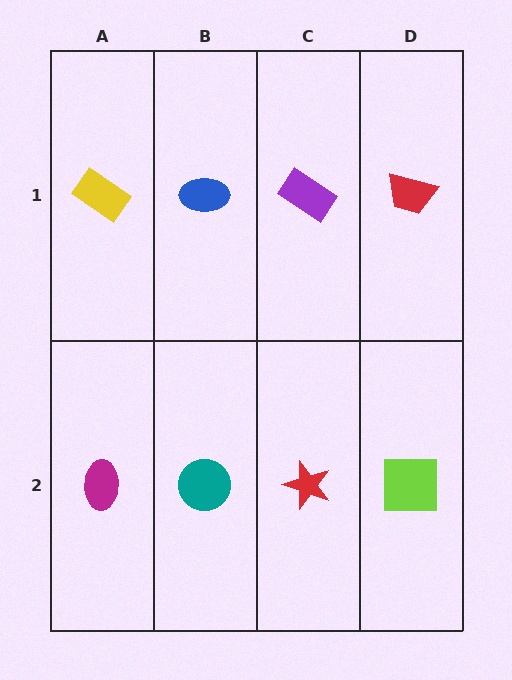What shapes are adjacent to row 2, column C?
A purple rectangle (row 1, column C), a teal circle (row 2, column B), a lime square (row 2, column D).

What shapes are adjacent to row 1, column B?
A teal circle (row 2, column B), a yellow rectangle (row 1, column A), a purple rectangle (row 1, column C).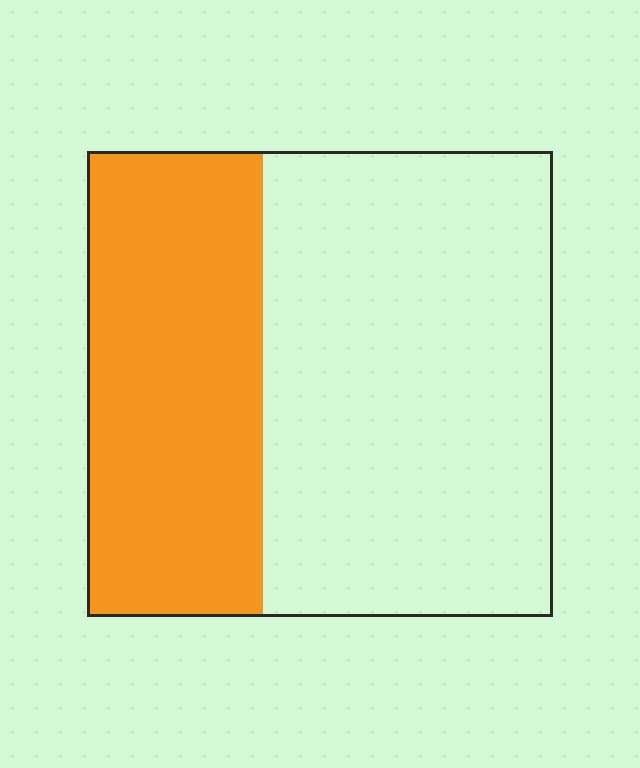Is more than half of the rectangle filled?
No.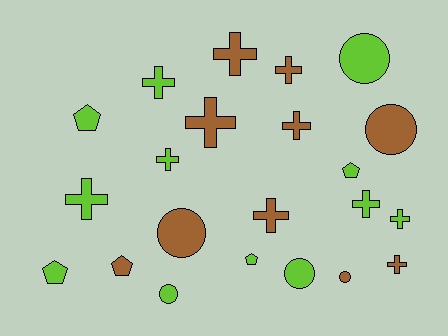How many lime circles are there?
There are 3 lime circles.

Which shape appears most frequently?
Cross, with 11 objects.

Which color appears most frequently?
Lime, with 12 objects.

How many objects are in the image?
There are 22 objects.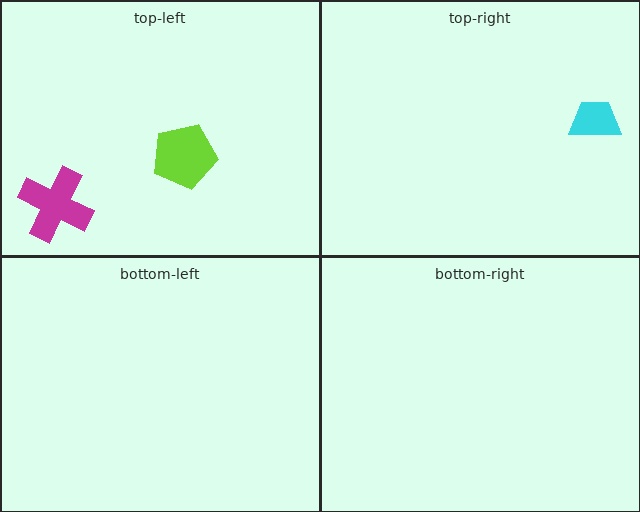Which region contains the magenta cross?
The top-left region.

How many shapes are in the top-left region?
2.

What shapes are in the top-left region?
The lime pentagon, the magenta cross.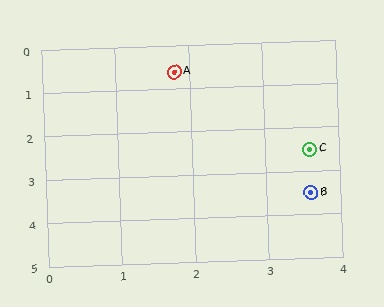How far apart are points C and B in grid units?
Points C and B are about 1.0 grid units apart.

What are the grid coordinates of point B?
Point B is at approximately (3.6, 3.5).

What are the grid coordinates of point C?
Point C is at approximately (3.6, 2.5).